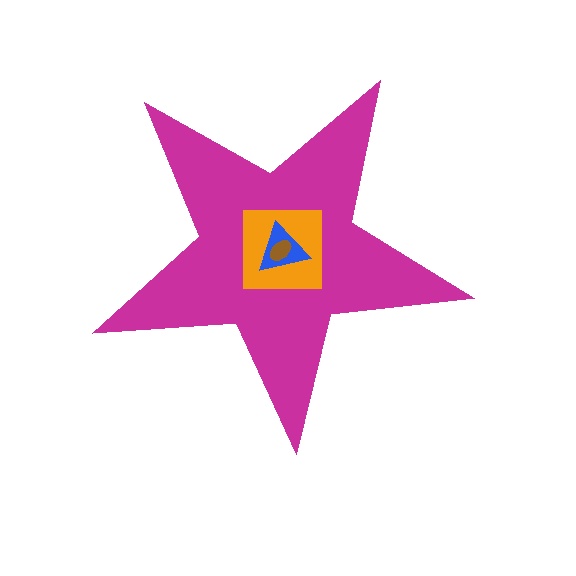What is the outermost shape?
The magenta star.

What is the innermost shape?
The brown ellipse.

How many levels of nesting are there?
4.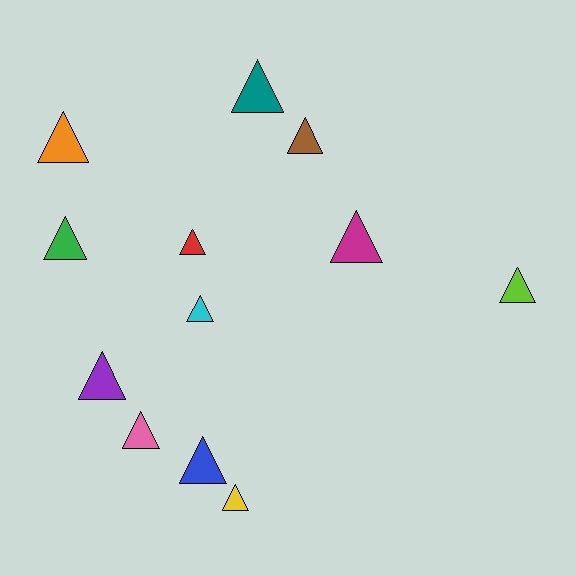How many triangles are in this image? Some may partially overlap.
There are 12 triangles.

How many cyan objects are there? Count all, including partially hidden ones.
There is 1 cyan object.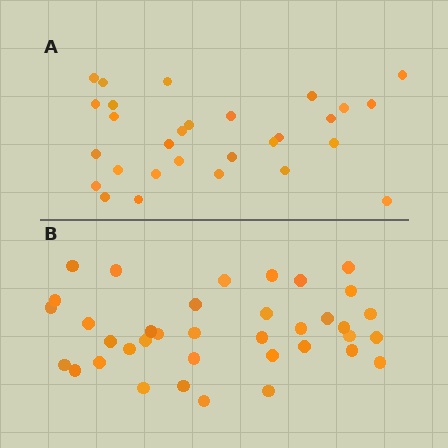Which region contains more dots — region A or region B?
Region B (the bottom region) has more dots.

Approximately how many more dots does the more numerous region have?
Region B has roughly 8 or so more dots than region A.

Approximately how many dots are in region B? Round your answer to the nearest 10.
About 40 dots. (The exact count is 37, which rounds to 40.)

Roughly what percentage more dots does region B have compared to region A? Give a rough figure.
About 30% more.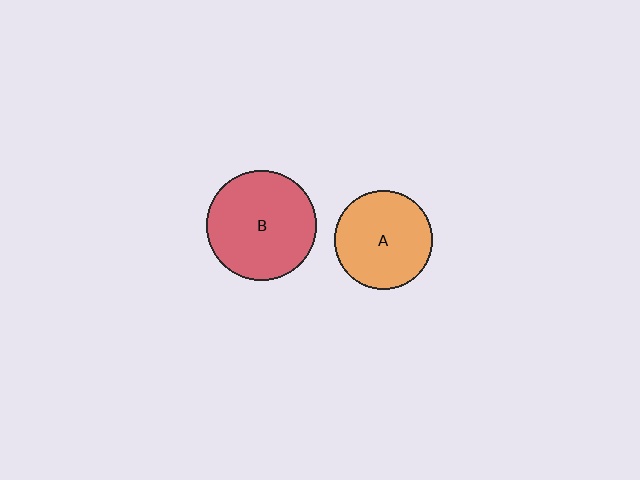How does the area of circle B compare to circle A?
Approximately 1.3 times.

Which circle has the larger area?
Circle B (red).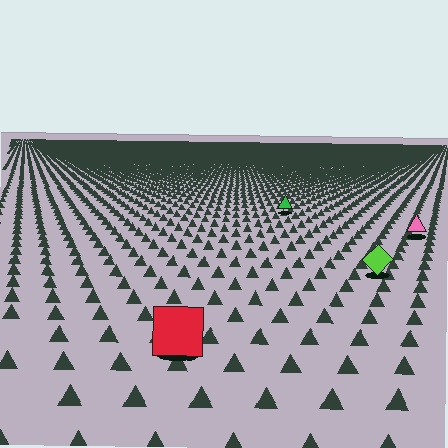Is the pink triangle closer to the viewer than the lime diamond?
No. The lime diamond is closer — you can tell from the texture gradient: the ground texture is coarser near it.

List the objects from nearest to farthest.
From nearest to farthest: the red square, the lime diamond, the pink triangle, the green triangle.